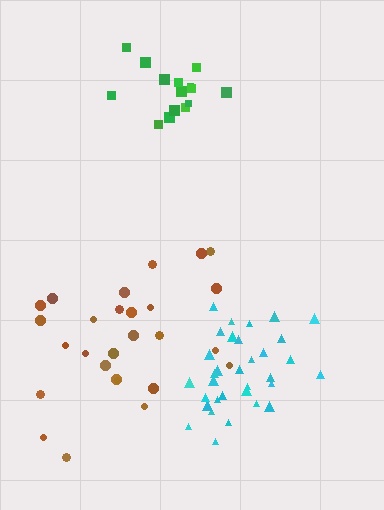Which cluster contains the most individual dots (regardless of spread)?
Cyan (33).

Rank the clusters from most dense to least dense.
cyan, green, brown.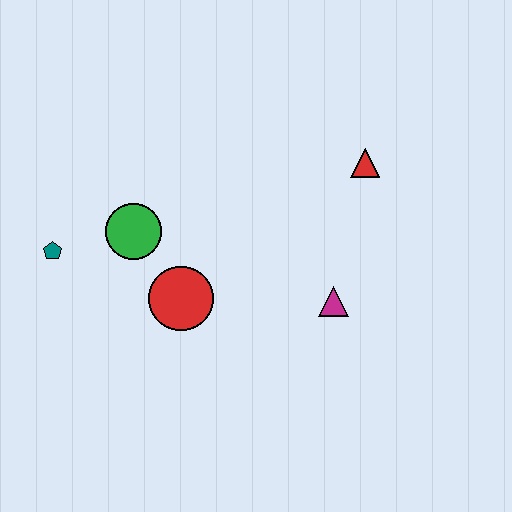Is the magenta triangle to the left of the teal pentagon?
No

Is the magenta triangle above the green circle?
No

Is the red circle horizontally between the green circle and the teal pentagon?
No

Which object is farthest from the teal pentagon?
The red triangle is farthest from the teal pentagon.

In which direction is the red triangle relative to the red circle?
The red triangle is to the right of the red circle.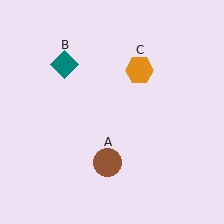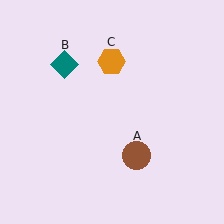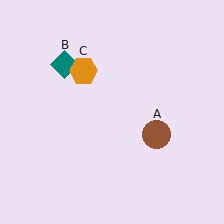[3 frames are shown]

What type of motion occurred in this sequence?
The brown circle (object A), orange hexagon (object C) rotated counterclockwise around the center of the scene.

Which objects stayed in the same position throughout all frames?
Teal diamond (object B) remained stationary.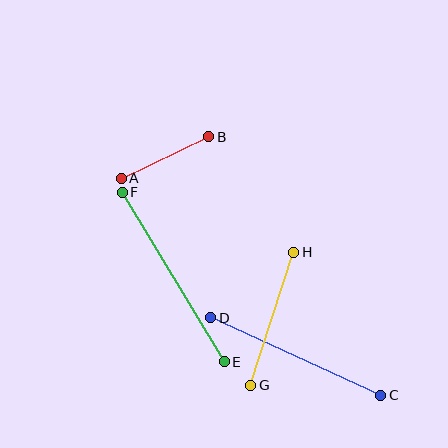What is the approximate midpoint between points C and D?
The midpoint is at approximately (296, 357) pixels.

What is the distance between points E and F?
The distance is approximately 198 pixels.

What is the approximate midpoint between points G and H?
The midpoint is at approximately (272, 319) pixels.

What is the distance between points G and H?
The distance is approximately 140 pixels.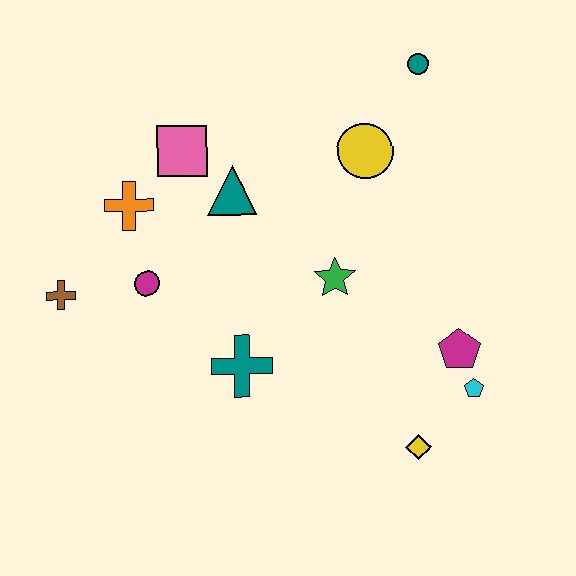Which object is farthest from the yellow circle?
The brown cross is farthest from the yellow circle.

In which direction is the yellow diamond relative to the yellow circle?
The yellow diamond is below the yellow circle.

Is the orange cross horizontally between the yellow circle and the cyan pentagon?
No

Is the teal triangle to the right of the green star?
No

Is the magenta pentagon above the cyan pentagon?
Yes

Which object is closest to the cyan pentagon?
The magenta pentagon is closest to the cyan pentagon.